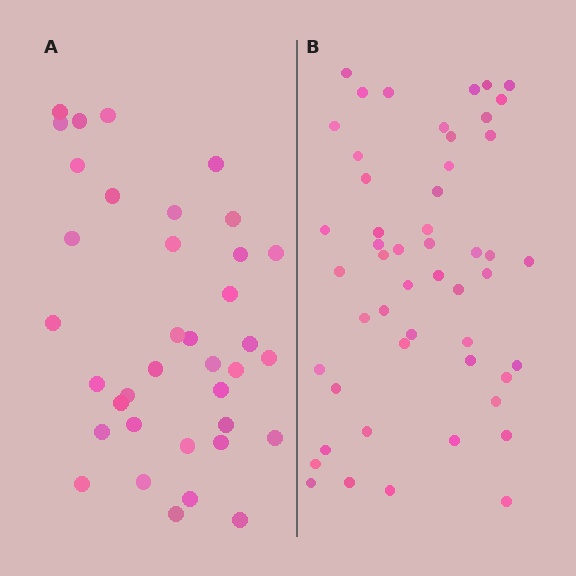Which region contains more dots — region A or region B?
Region B (the right region) has more dots.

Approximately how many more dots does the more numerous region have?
Region B has approximately 15 more dots than region A.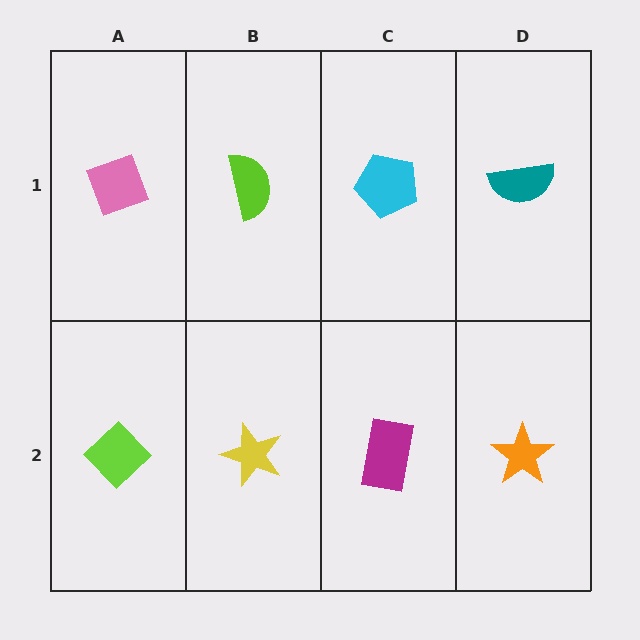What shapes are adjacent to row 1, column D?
An orange star (row 2, column D), a cyan pentagon (row 1, column C).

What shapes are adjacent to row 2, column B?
A lime semicircle (row 1, column B), a lime diamond (row 2, column A), a magenta rectangle (row 2, column C).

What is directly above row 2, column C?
A cyan pentagon.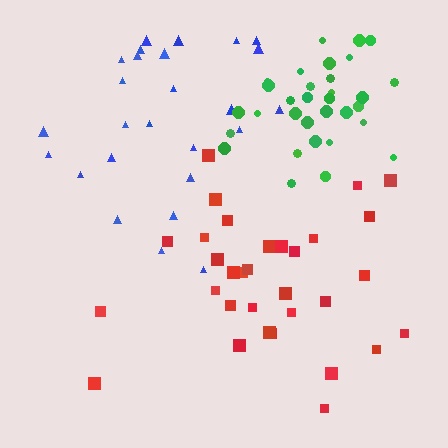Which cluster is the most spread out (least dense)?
Blue.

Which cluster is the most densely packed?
Green.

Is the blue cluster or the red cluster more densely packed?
Red.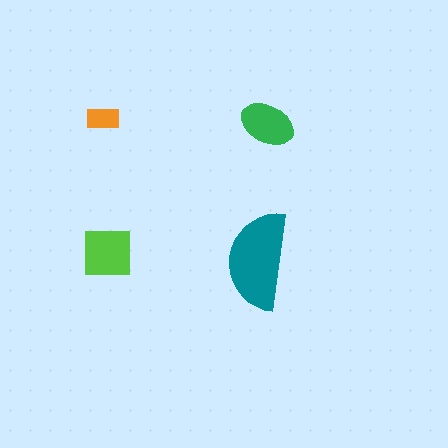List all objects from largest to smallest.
The teal semicircle, the lime square, the green ellipse, the orange rectangle.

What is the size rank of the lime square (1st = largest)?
2nd.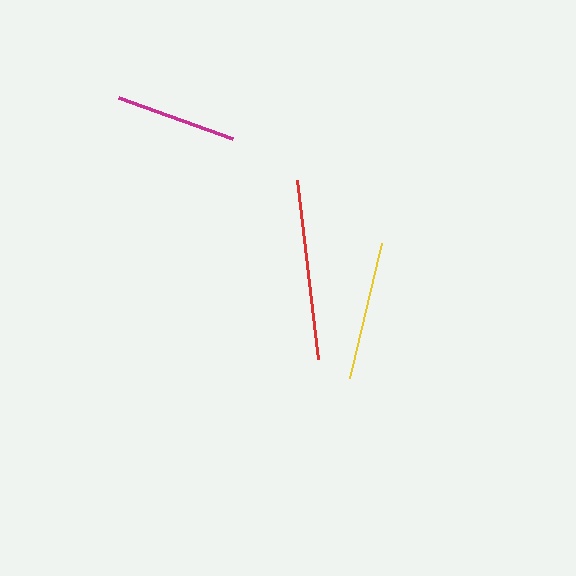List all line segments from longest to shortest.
From longest to shortest: red, yellow, magenta.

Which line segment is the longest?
The red line is the longest at approximately 180 pixels.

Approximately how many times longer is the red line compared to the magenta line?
The red line is approximately 1.5 times the length of the magenta line.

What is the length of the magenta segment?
The magenta segment is approximately 121 pixels long.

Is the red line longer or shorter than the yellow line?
The red line is longer than the yellow line.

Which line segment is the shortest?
The magenta line is the shortest at approximately 121 pixels.